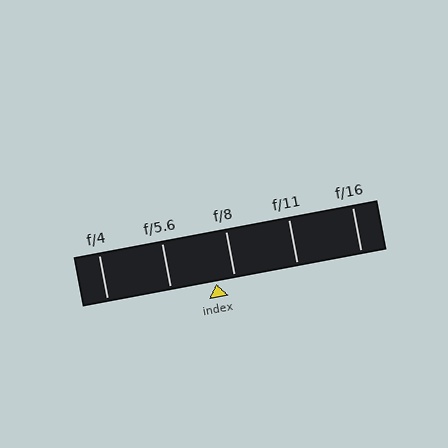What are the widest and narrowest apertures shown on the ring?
The widest aperture shown is f/4 and the narrowest is f/16.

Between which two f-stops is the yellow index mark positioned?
The index mark is between f/5.6 and f/8.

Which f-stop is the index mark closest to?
The index mark is closest to f/8.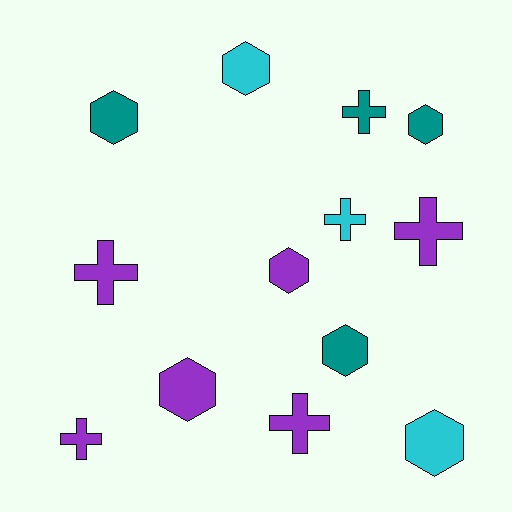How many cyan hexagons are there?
There are 2 cyan hexagons.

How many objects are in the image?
There are 13 objects.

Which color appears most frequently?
Purple, with 6 objects.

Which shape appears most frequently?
Hexagon, with 7 objects.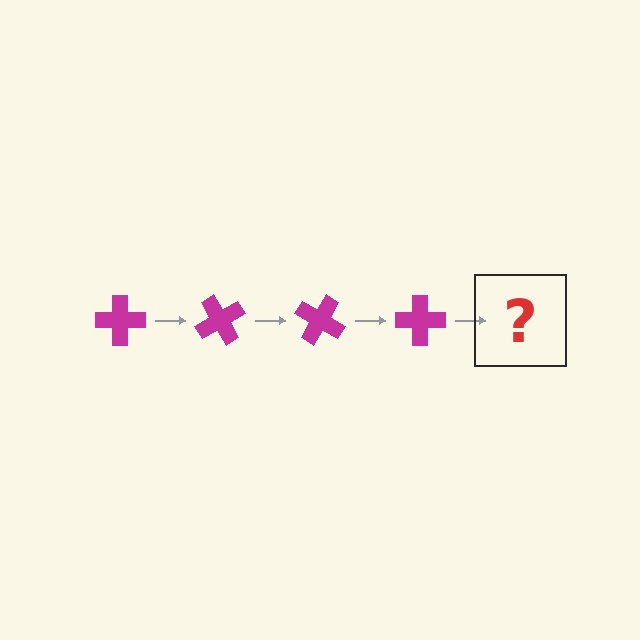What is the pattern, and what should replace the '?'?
The pattern is that the cross rotates 60 degrees each step. The '?' should be a magenta cross rotated 240 degrees.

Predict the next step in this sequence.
The next step is a magenta cross rotated 240 degrees.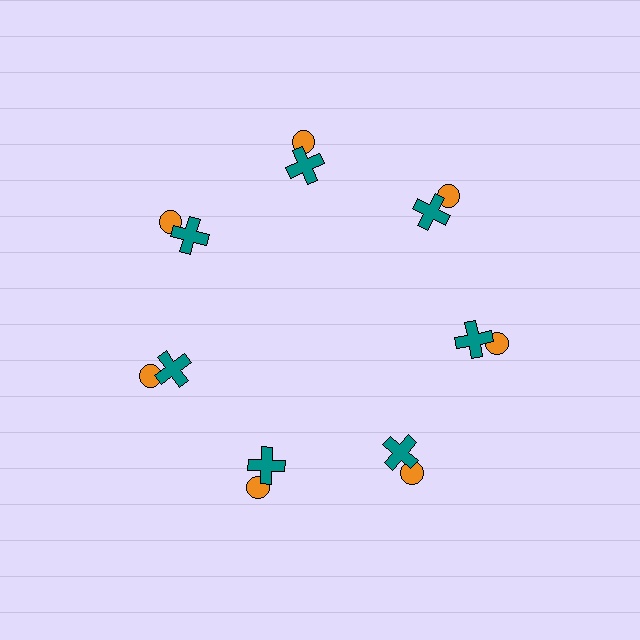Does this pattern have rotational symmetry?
Yes, this pattern has 7-fold rotational symmetry. It looks the same after rotating 51 degrees around the center.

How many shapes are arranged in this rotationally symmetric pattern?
There are 14 shapes, arranged in 7 groups of 2.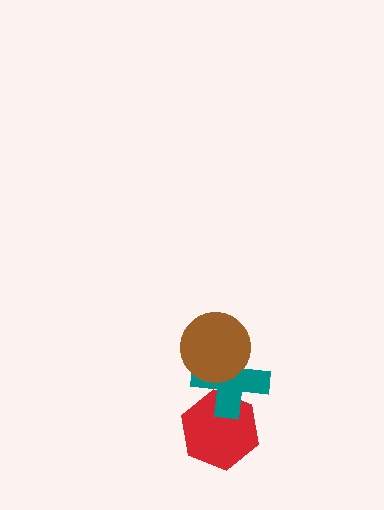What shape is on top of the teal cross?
The brown circle is on top of the teal cross.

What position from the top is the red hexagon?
The red hexagon is 3rd from the top.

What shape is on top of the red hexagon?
The teal cross is on top of the red hexagon.